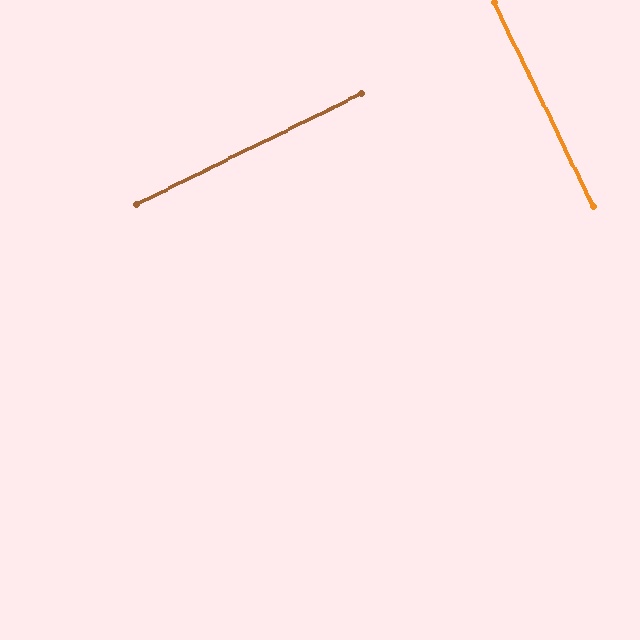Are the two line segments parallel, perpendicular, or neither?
Perpendicular — they meet at approximately 90°.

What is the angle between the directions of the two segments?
Approximately 90 degrees.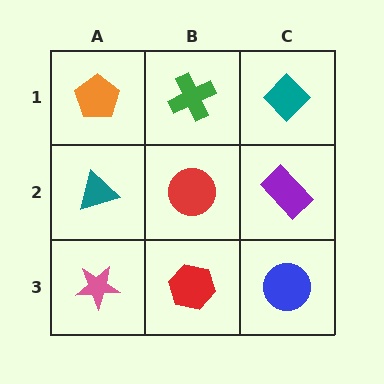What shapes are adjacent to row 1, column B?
A red circle (row 2, column B), an orange pentagon (row 1, column A), a teal diamond (row 1, column C).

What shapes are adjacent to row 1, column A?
A teal triangle (row 2, column A), a green cross (row 1, column B).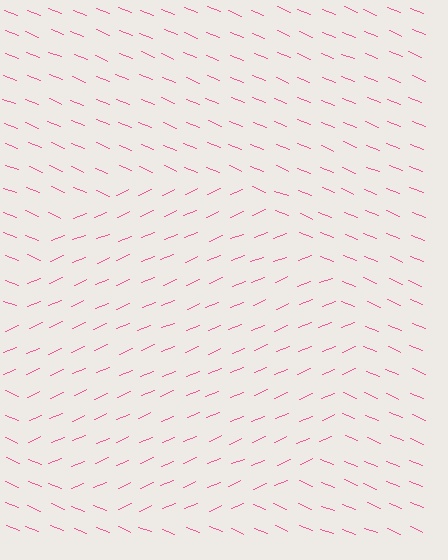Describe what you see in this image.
The image is filled with small pink line segments. A circle region in the image has lines oriented differently from the surrounding lines, creating a visible texture boundary.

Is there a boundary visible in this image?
Yes, there is a texture boundary formed by a change in line orientation.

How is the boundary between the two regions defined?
The boundary is defined purely by a change in line orientation (approximately 45 degrees difference). All lines are the same color and thickness.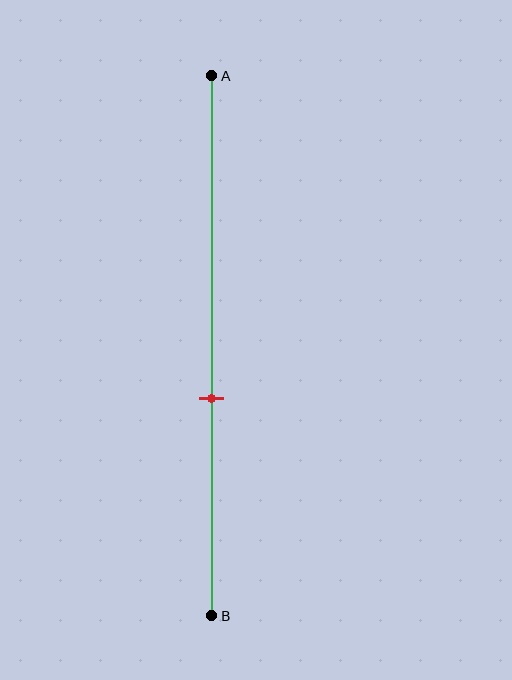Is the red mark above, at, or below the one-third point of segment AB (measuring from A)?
The red mark is below the one-third point of segment AB.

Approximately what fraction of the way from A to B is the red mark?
The red mark is approximately 60% of the way from A to B.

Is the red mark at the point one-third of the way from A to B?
No, the mark is at about 60% from A, not at the 33% one-third point.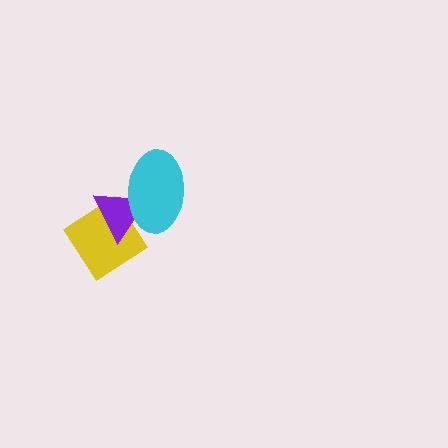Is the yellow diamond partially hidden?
Yes, it is partially covered by another shape.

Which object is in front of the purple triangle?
The cyan ellipse is in front of the purple triangle.